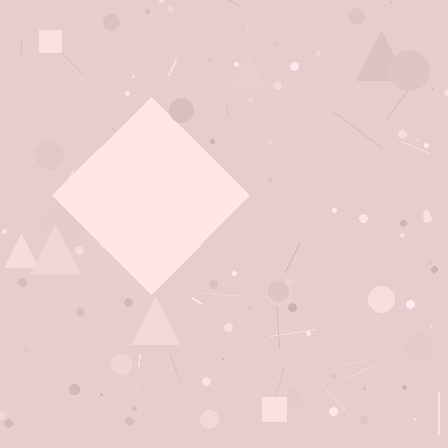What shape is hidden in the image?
A diamond is hidden in the image.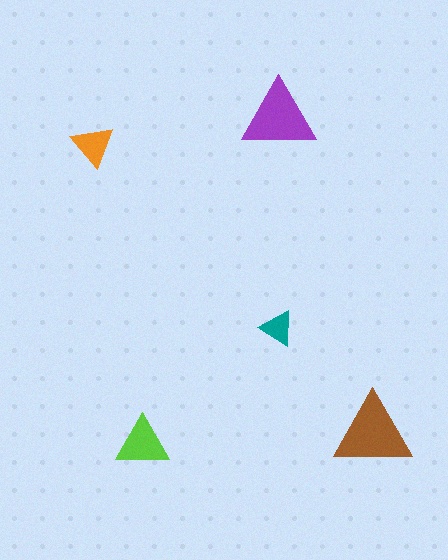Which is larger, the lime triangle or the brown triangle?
The brown one.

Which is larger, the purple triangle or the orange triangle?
The purple one.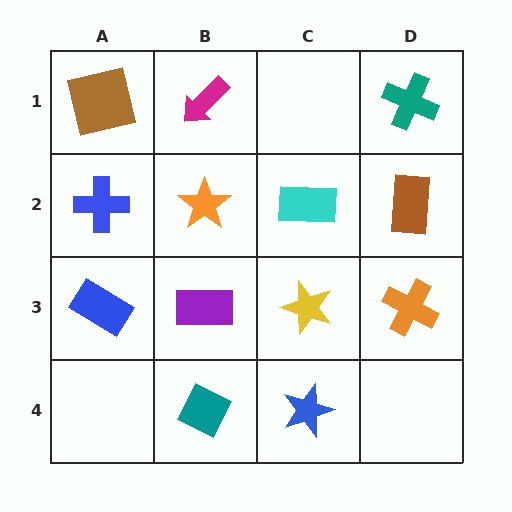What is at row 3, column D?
An orange cross.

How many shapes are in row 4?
2 shapes.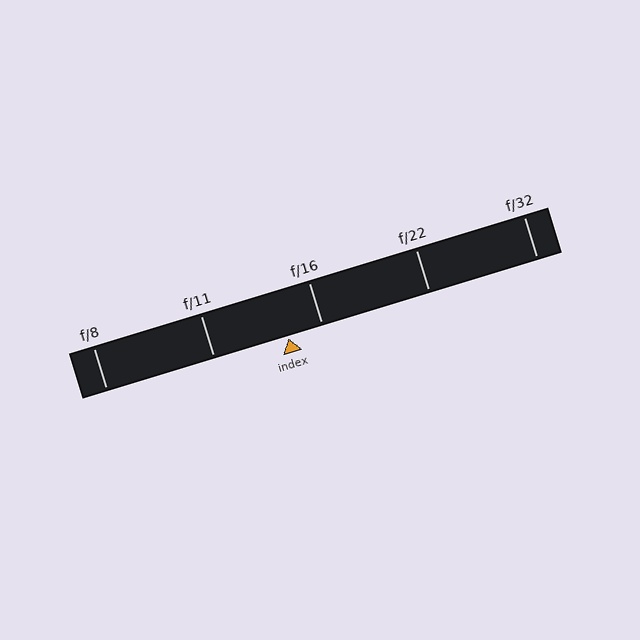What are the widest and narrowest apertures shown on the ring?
The widest aperture shown is f/8 and the narrowest is f/32.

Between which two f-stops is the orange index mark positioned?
The index mark is between f/11 and f/16.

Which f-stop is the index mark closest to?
The index mark is closest to f/16.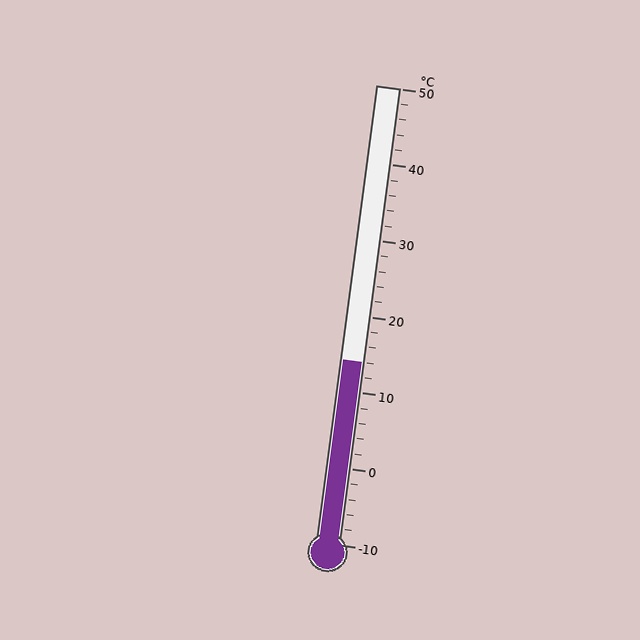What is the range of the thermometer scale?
The thermometer scale ranges from -10°C to 50°C.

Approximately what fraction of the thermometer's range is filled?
The thermometer is filled to approximately 40% of its range.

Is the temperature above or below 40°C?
The temperature is below 40°C.